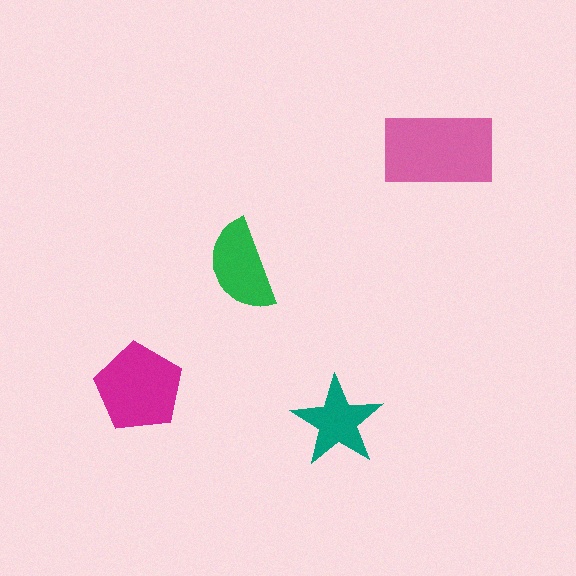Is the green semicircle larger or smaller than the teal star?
Larger.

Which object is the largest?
The pink rectangle.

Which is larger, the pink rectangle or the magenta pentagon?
The pink rectangle.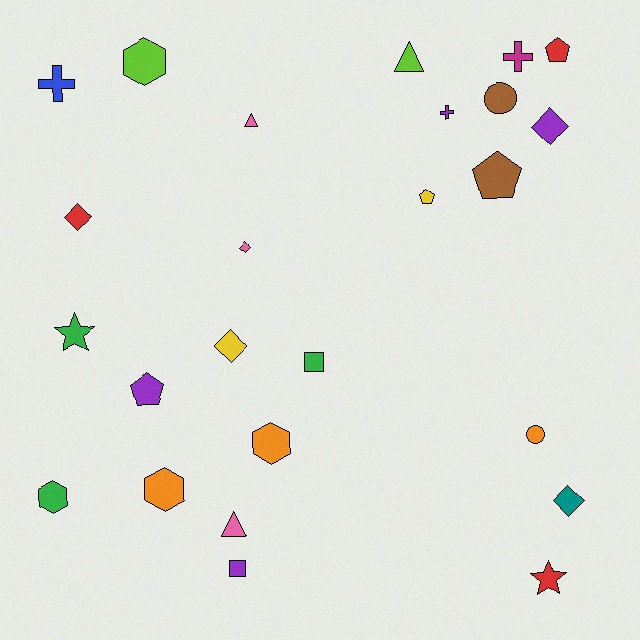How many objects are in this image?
There are 25 objects.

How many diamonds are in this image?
There are 5 diamonds.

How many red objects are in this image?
There are 3 red objects.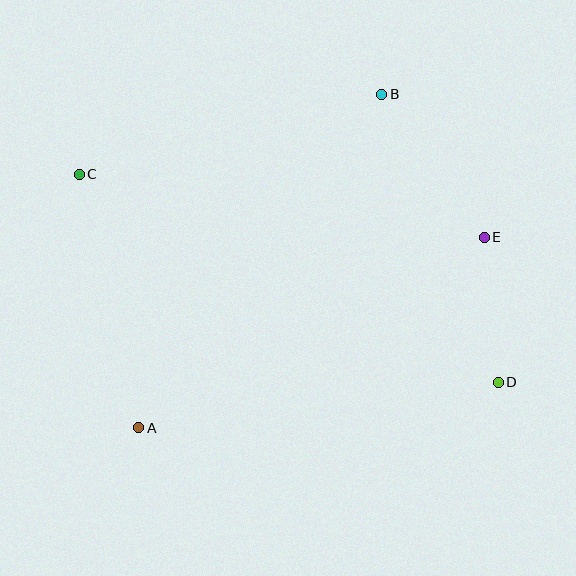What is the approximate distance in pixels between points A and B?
The distance between A and B is approximately 413 pixels.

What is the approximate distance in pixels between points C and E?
The distance between C and E is approximately 410 pixels.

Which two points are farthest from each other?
Points C and D are farthest from each other.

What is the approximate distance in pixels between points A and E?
The distance between A and E is approximately 394 pixels.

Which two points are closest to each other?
Points D and E are closest to each other.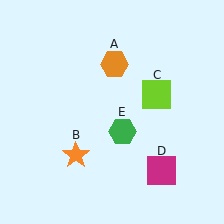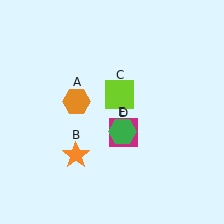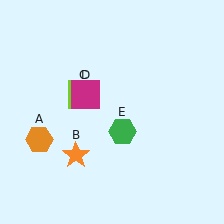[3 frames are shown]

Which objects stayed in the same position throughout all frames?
Orange star (object B) and green hexagon (object E) remained stationary.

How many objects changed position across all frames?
3 objects changed position: orange hexagon (object A), lime square (object C), magenta square (object D).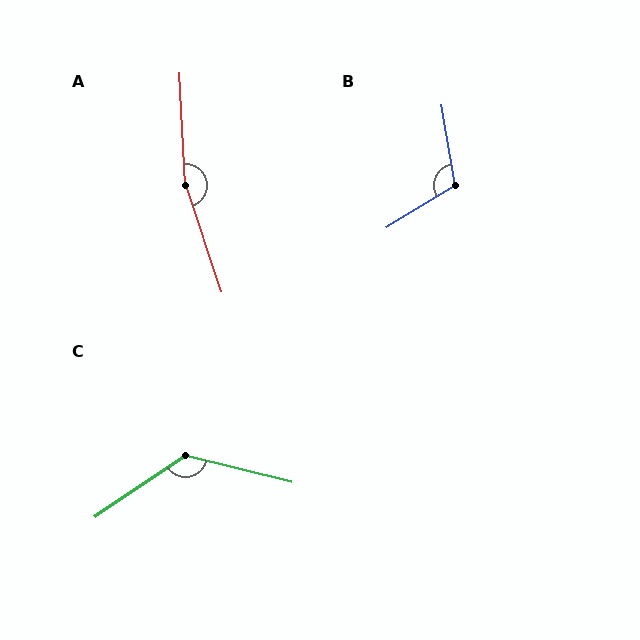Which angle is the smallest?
B, at approximately 112 degrees.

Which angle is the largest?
A, at approximately 164 degrees.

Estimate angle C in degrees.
Approximately 132 degrees.